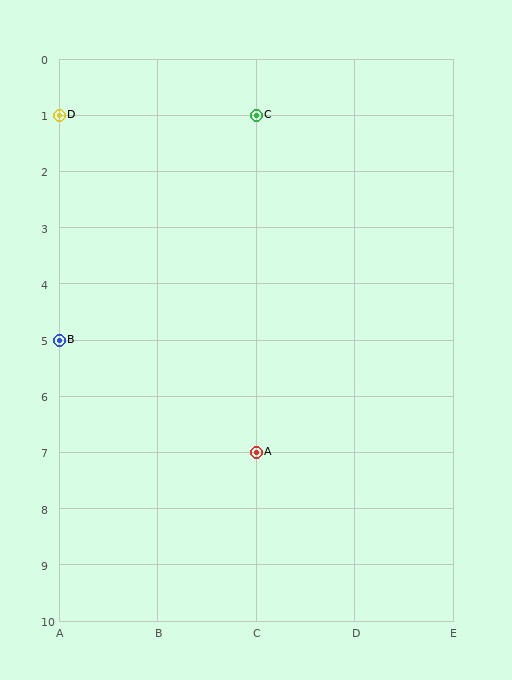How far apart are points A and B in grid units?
Points A and B are 2 columns and 2 rows apart (about 2.8 grid units diagonally).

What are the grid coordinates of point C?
Point C is at grid coordinates (C, 1).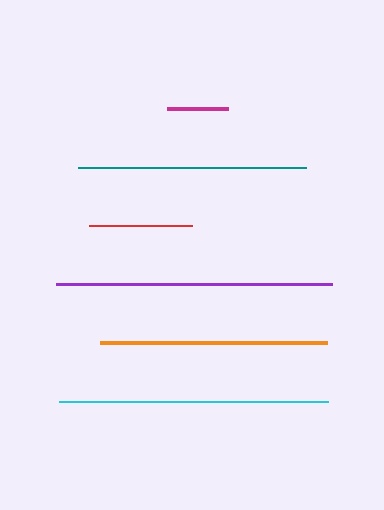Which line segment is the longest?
The purple line is the longest at approximately 276 pixels.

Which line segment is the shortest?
The magenta line is the shortest at approximately 61 pixels.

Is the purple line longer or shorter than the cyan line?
The purple line is longer than the cyan line.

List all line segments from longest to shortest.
From longest to shortest: purple, cyan, teal, orange, red, magenta.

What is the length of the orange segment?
The orange segment is approximately 227 pixels long.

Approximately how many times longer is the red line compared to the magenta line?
The red line is approximately 1.7 times the length of the magenta line.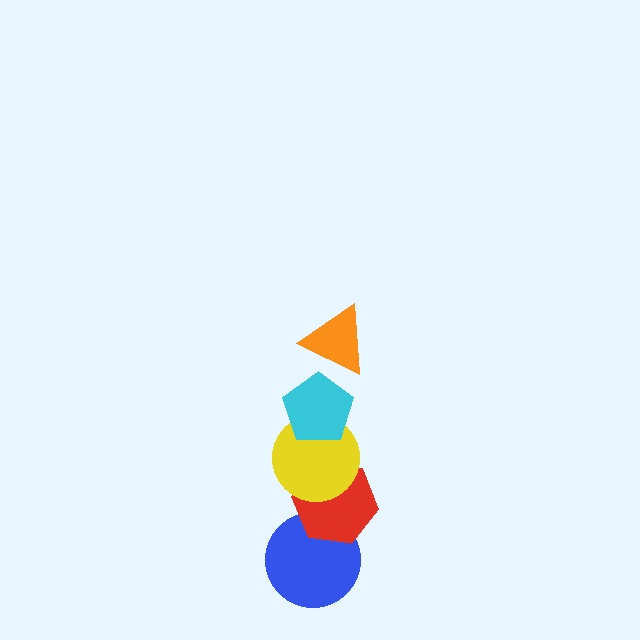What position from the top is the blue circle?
The blue circle is 5th from the top.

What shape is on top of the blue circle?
The red hexagon is on top of the blue circle.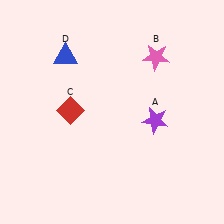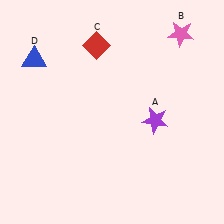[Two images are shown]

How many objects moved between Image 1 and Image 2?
3 objects moved between the two images.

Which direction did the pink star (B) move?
The pink star (B) moved right.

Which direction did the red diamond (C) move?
The red diamond (C) moved up.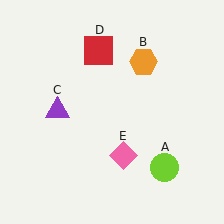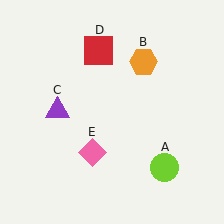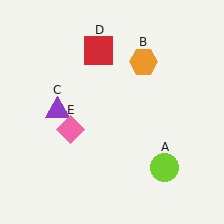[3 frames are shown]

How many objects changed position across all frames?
1 object changed position: pink diamond (object E).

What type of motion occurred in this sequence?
The pink diamond (object E) rotated clockwise around the center of the scene.